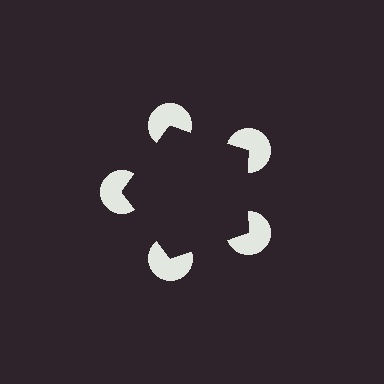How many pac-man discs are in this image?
There are 5 — one at each vertex of the illusory pentagon.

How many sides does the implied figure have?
5 sides.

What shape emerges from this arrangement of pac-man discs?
An illusory pentagon — its edges are inferred from the aligned wedge cuts in the pac-man discs, not physically drawn.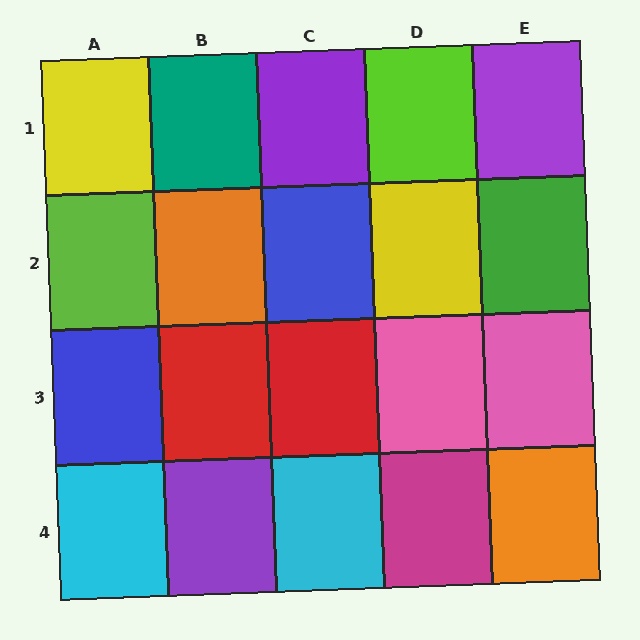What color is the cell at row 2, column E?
Green.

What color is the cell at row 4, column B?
Purple.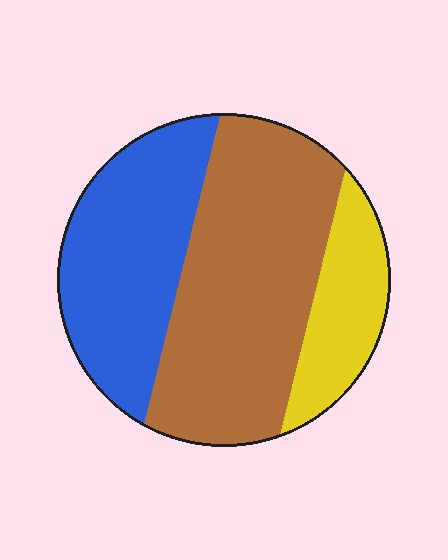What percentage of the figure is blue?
Blue takes up about one third (1/3) of the figure.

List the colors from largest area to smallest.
From largest to smallest: brown, blue, yellow.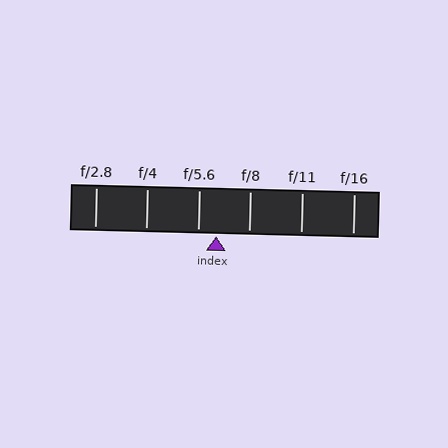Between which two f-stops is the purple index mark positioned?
The index mark is between f/5.6 and f/8.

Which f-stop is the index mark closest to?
The index mark is closest to f/5.6.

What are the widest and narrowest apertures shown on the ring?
The widest aperture shown is f/2.8 and the narrowest is f/16.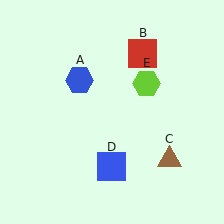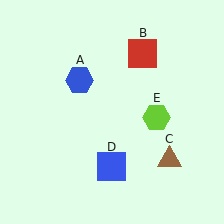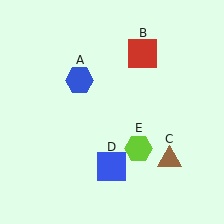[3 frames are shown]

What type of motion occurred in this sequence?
The lime hexagon (object E) rotated clockwise around the center of the scene.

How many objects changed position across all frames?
1 object changed position: lime hexagon (object E).